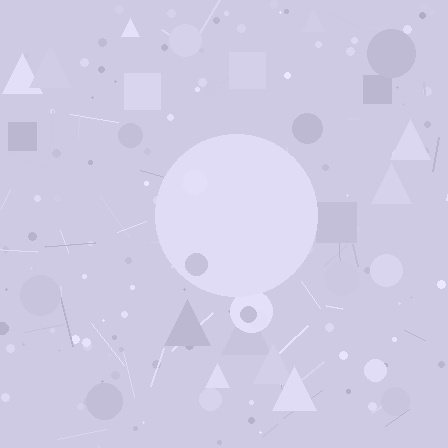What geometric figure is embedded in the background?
A circle is embedded in the background.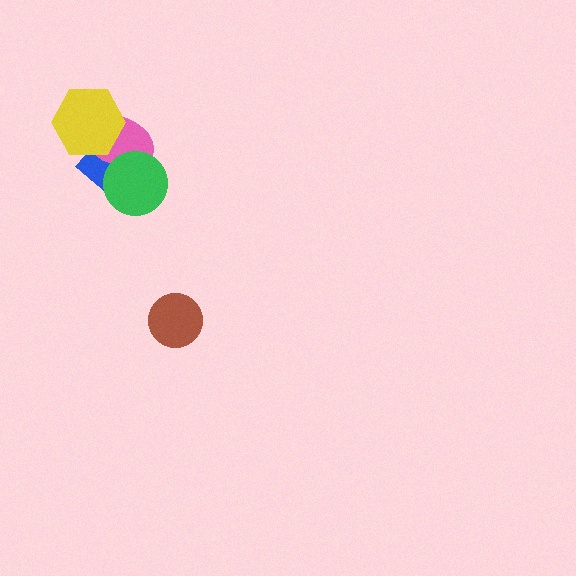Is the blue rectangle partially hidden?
Yes, it is partially covered by another shape.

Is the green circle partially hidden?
No, no other shape covers it.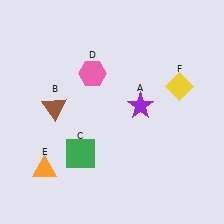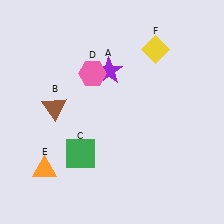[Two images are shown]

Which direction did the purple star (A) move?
The purple star (A) moved up.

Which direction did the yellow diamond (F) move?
The yellow diamond (F) moved up.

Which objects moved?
The objects that moved are: the purple star (A), the yellow diamond (F).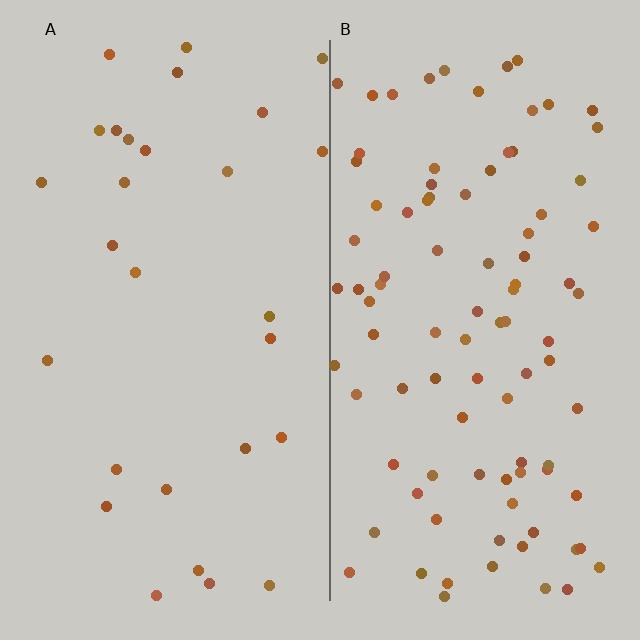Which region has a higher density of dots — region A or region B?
B (the right).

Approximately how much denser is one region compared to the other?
Approximately 3.3× — region B over region A.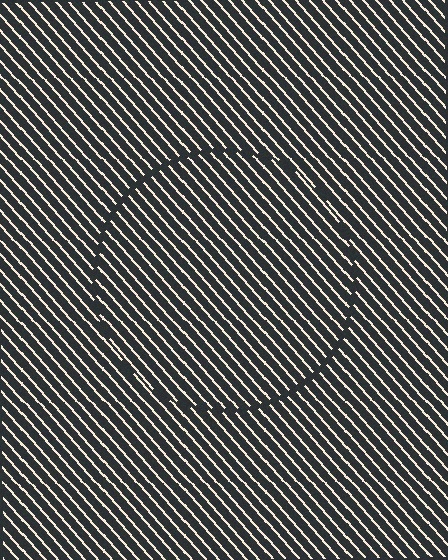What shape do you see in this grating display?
An illusory circle. The interior of the shape contains the same grating, shifted by half a period — the contour is defined by the phase discontinuity where line-ends from the inner and outer gratings abut.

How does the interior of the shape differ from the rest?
The interior of the shape contains the same grating, shifted by half a period — the contour is defined by the phase discontinuity where line-ends from the inner and outer gratings abut.